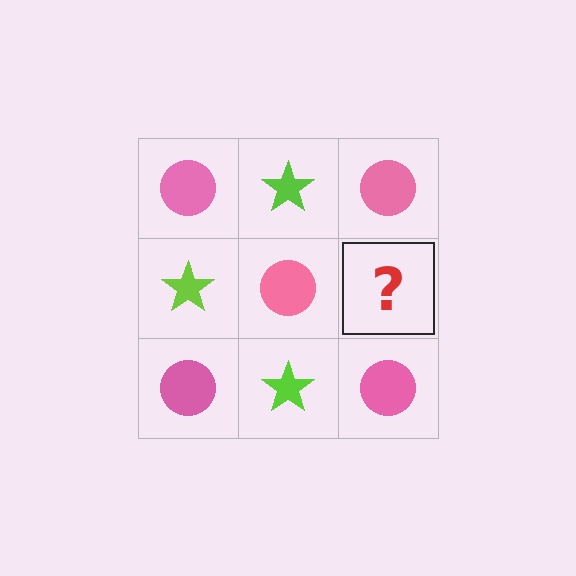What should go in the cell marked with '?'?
The missing cell should contain a lime star.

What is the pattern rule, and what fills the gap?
The rule is that it alternates pink circle and lime star in a checkerboard pattern. The gap should be filled with a lime star.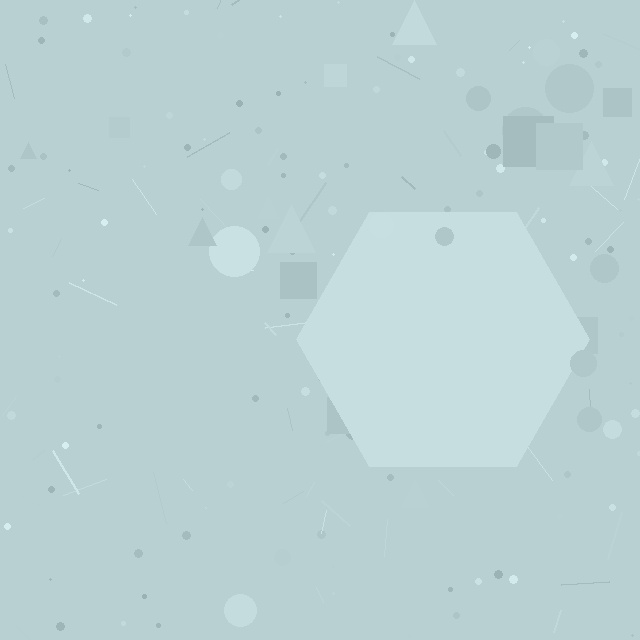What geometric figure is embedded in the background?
A hexagon is embedded in the background.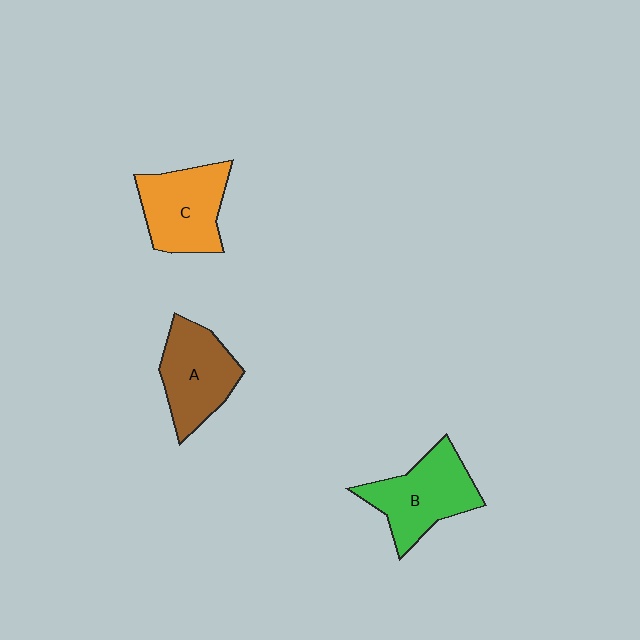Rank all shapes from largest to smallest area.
From largest to smallest: B (green), C (orange), A (brown).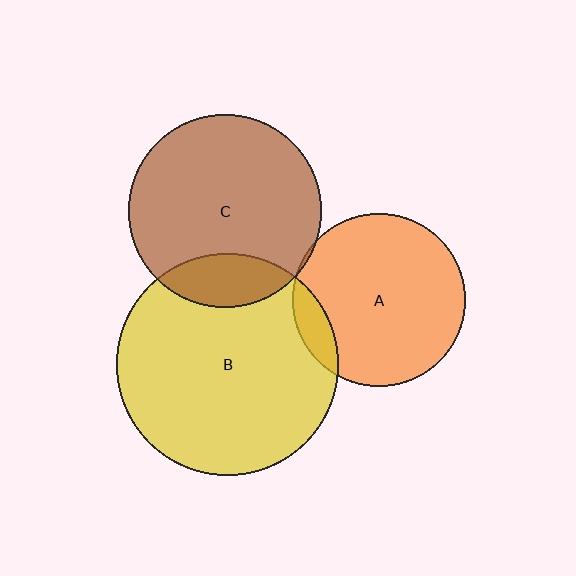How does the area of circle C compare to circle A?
Approximately 1.2 times.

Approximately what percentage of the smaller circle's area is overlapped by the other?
Approximately 5%.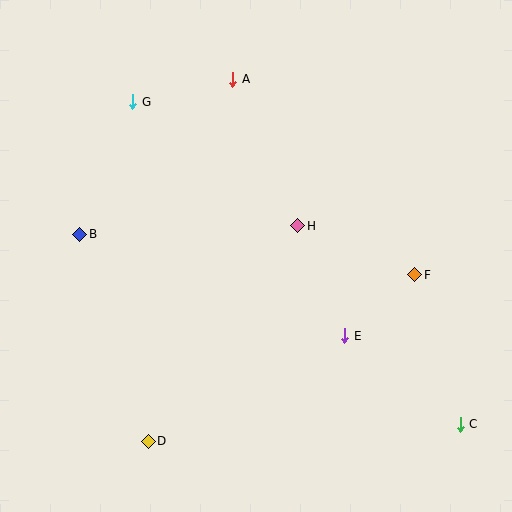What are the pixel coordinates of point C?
Point C is at (460, 424).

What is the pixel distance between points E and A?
The distance between E and A is 280 pixels.